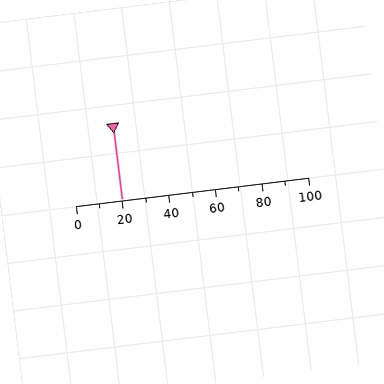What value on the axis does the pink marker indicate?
The marker indicates approximately 20.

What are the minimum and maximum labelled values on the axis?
The axis runs from 0 to 100.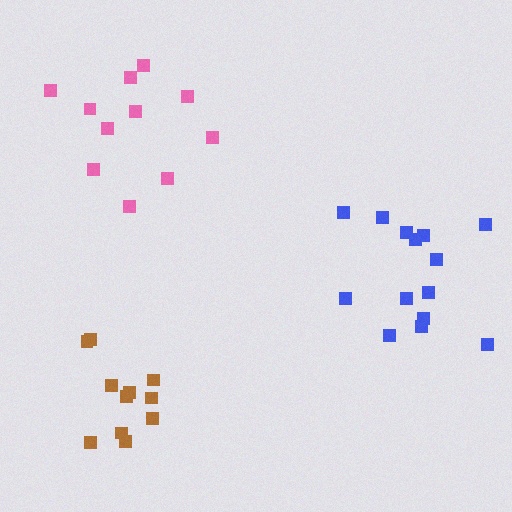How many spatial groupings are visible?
There are 3 spatial groupings.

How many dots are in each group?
Group 1: 14 dots, Group 2: 11 dots, Group 3: 11 dots (36 total).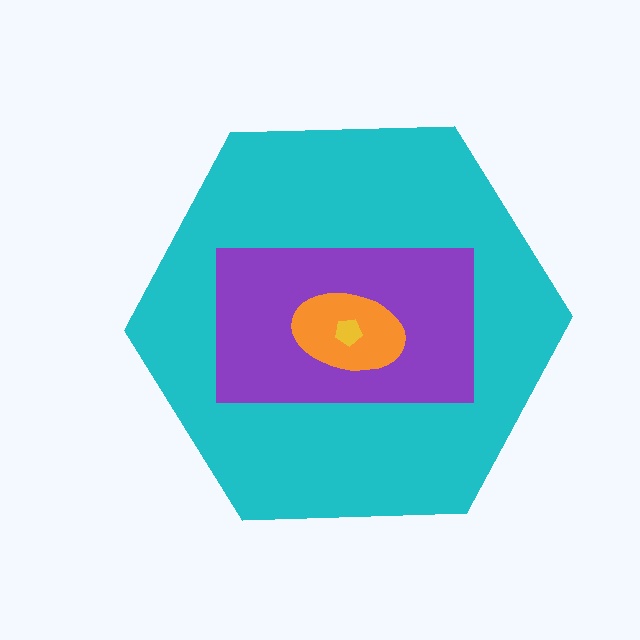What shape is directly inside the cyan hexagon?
The purple rectangle.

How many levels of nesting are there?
4.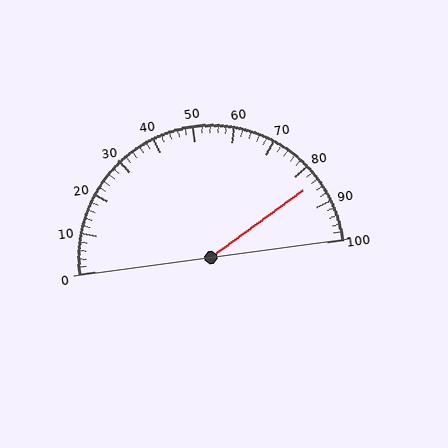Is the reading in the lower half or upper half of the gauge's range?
The reading is in the upper half of the range (0 to 100).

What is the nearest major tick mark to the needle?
The nearest major tick mark is 80.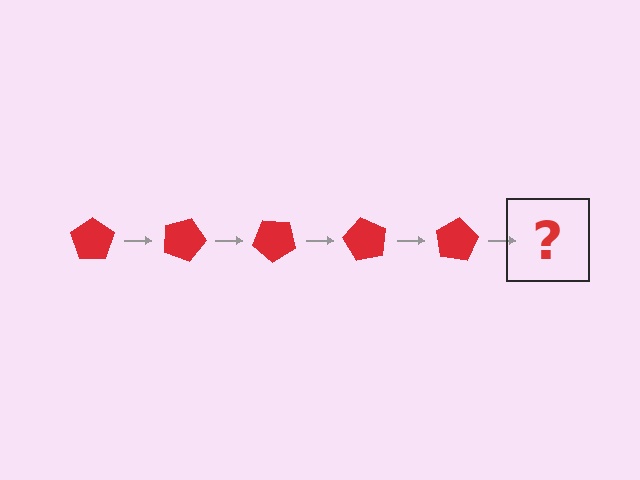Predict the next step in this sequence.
The next step is a red pentagon rotated 100 degrees.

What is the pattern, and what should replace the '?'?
The pattern is that the pentagon rotates 20 degrees each step. The '?' should be a red pentagon rotated 100 degrees.